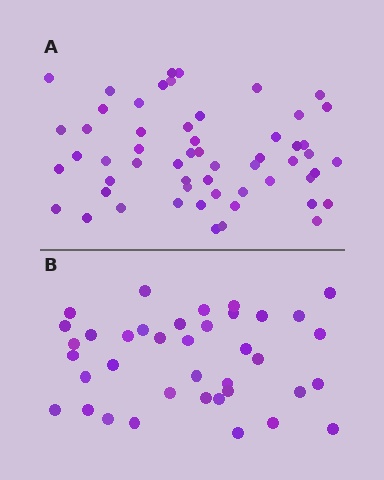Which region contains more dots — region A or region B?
Region A (the top region) has more dots.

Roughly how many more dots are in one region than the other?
Region A has approximately 20 more dots than region B.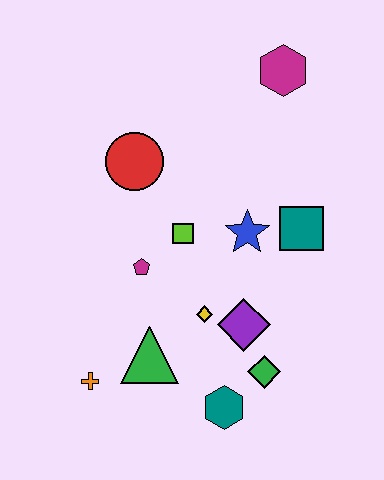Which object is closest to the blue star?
The teal square is closest to the blue star.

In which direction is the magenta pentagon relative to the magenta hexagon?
The magenta pentagon is below the magenta hexagon.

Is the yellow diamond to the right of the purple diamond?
No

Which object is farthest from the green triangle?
The magenta hexagon is farthest from the green triangle.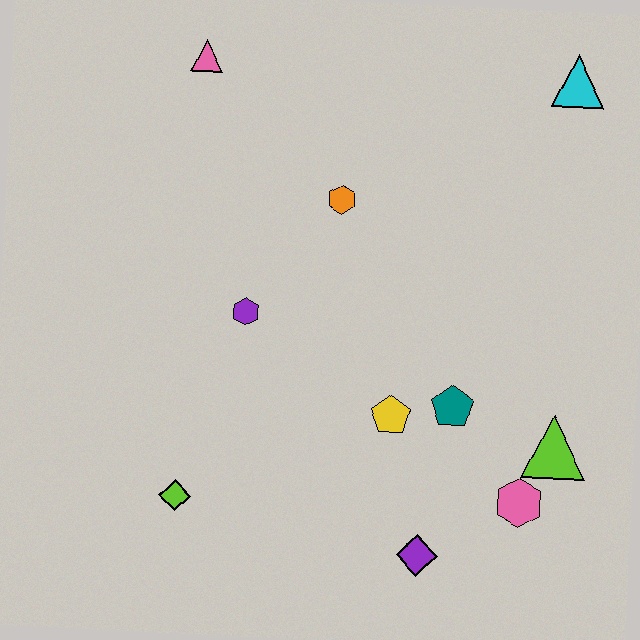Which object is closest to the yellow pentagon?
The teal pentagon is closest to the yellow pentagon.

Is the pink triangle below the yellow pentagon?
No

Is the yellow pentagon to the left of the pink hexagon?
Yes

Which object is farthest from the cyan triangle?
The lime diamond is farthest from the cyan triangle.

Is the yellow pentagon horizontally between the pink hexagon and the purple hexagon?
Yes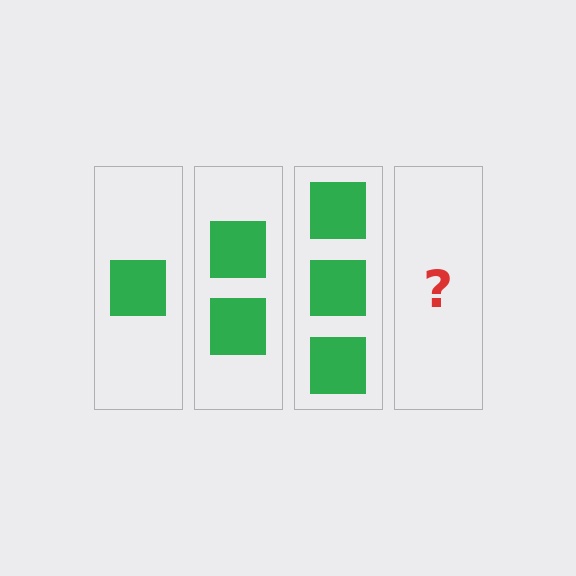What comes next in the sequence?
The next element should be 4 squares.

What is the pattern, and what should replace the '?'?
The pattern is that each step adds one more square. The '?' should be 4 squares.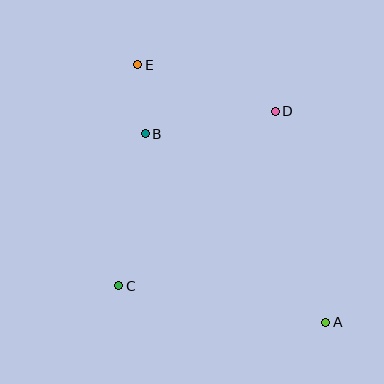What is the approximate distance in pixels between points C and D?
The distance between C and D is approximately 235 pixels.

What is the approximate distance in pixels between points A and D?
The distance between A and D is approximately 217 pixels.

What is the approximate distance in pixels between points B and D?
The distance between B and D is approximately 132 pixels.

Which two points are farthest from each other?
Points A and E are farthest from each other.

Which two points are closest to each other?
Points B and E are closest to each other.